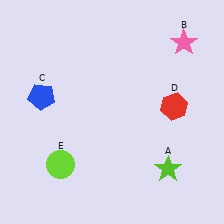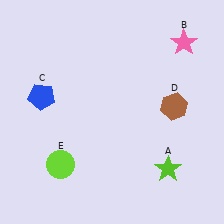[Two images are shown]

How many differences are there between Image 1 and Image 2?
There is 1 difference between the two images.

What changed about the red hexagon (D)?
In Image 1, D is red. In Image 2, it changed to brown.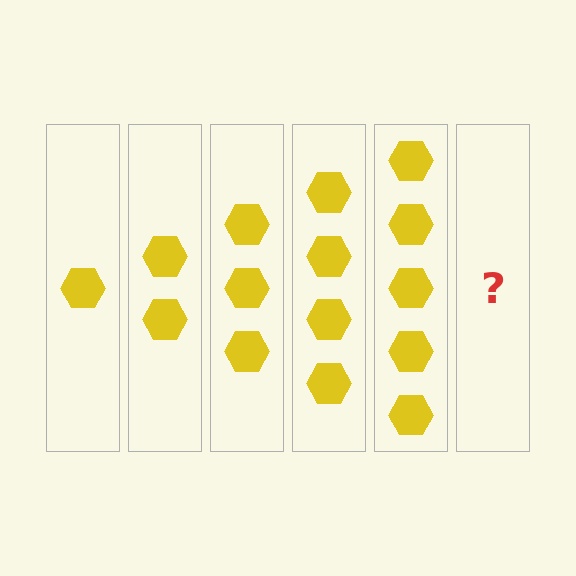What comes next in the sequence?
The next element should be 6 hexagons.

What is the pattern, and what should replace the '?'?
The pattern is that each step adds one more hexagon. The '?' should be 6 hexagons.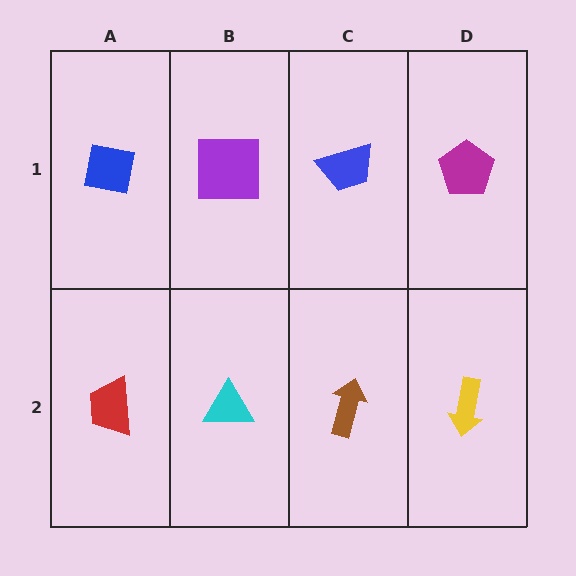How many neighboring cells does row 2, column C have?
3.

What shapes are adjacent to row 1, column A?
A red trapezoid (row 2, column A), a purple square (row 1, column B).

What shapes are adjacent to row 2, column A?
A blue square (row 1, column A), a cyan triangle (row 2, column B).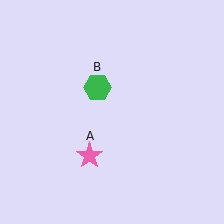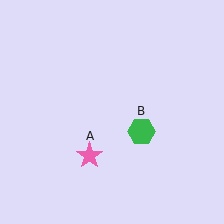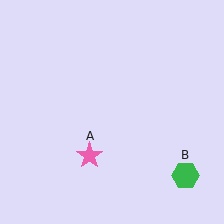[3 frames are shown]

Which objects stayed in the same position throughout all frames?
Pink star (object A) remained stationary.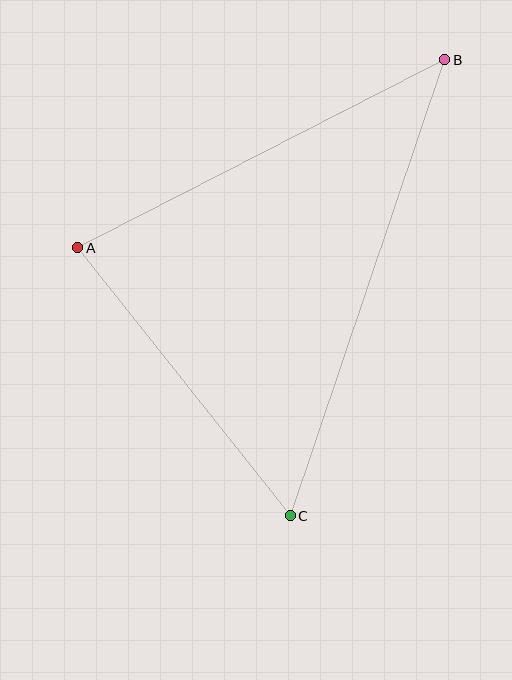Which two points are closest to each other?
Points A and C are closest to each other.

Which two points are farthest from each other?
Points B and C are farthest from each other.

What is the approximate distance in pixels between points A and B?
The distance between A and B is approximately 412 pixels.